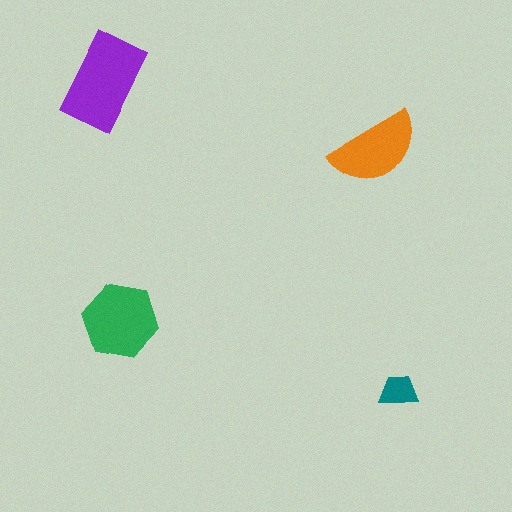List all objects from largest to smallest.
The purple rectangle, the green hexagon, the orange semicircle, the teal trapezoid.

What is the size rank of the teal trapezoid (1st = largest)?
4th.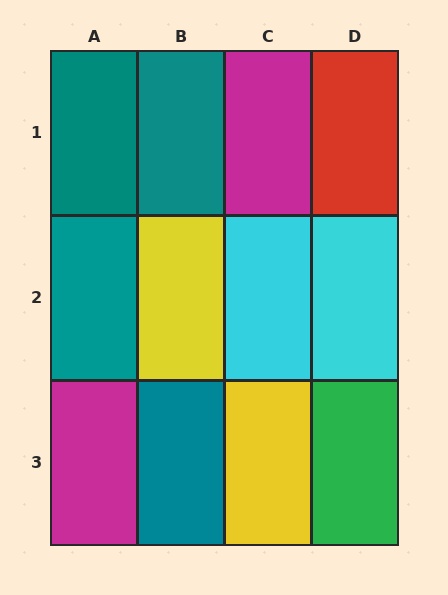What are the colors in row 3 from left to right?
Magenta, teal, yellow, green.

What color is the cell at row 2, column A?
Teal.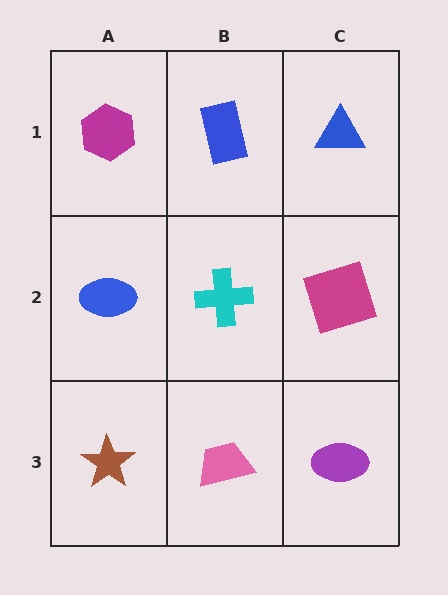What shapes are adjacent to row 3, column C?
A magenta square (row 2, column C), a pink trapezoid (row 3, column B).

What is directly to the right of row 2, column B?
A magenta square.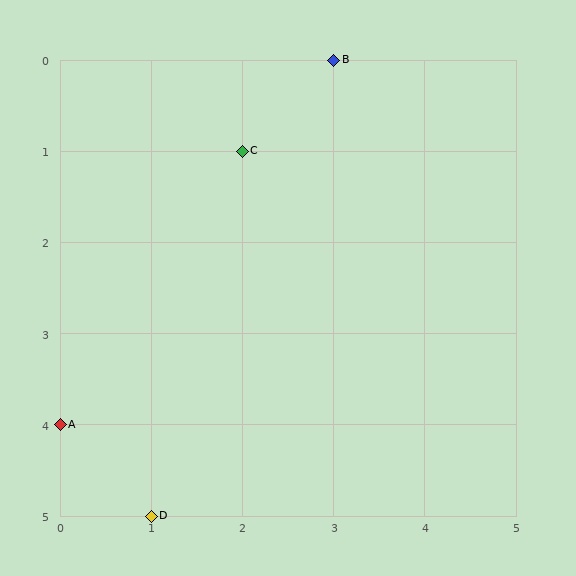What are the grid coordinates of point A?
Point A is at grid coordinates (0, 4).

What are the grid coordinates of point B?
Point B is at grid coordinates (3, 0).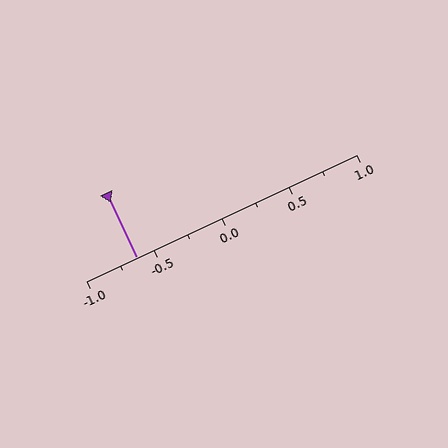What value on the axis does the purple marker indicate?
The marker indicates approximately -0.62.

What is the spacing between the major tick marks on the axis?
The major ticks are spaced 0.5 apart.